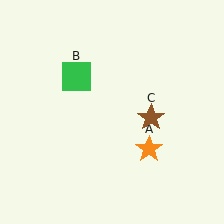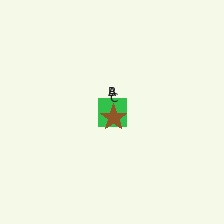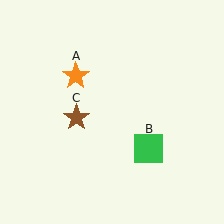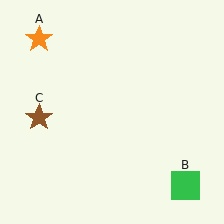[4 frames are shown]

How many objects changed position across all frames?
3 objects changed position: orange star (object A), green square (object B), brown star (object C).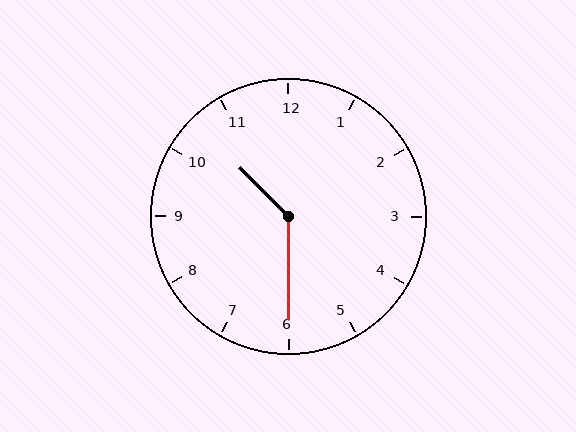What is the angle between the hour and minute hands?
Approximately 135 degrees.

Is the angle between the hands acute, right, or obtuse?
It is obtuse.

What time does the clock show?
10:30.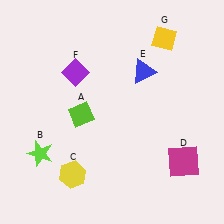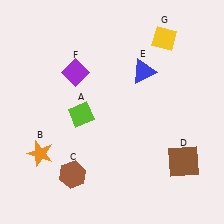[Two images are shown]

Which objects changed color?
B changed from lime to orange. C changed from yellow to brown. D changed from magenta to brown.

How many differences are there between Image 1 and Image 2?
There are 3 differences between the two images.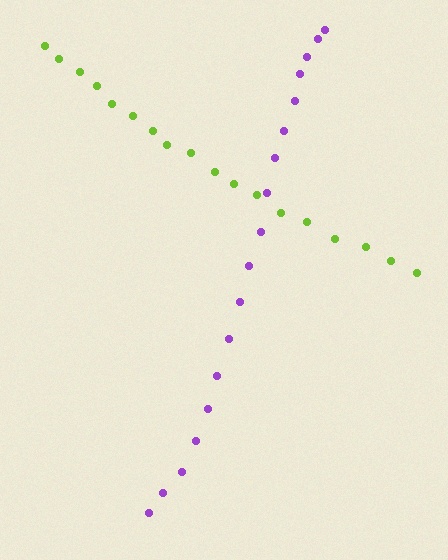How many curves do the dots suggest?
There are 2 distinct paths.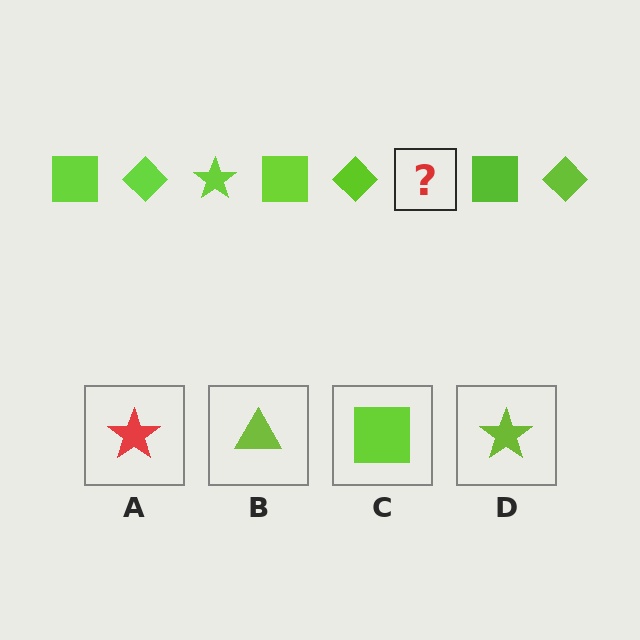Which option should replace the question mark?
Option D.